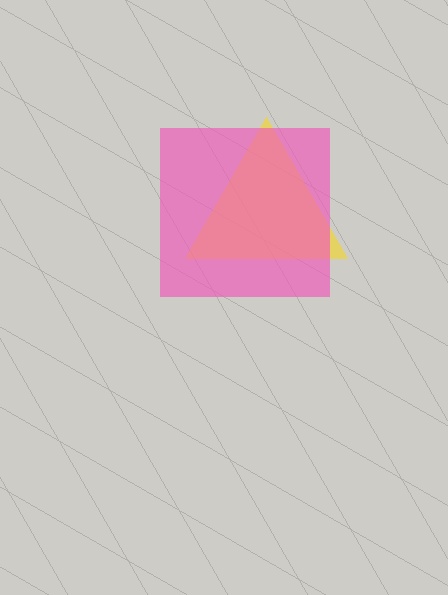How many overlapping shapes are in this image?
There are 2 overlapping shapes in the image.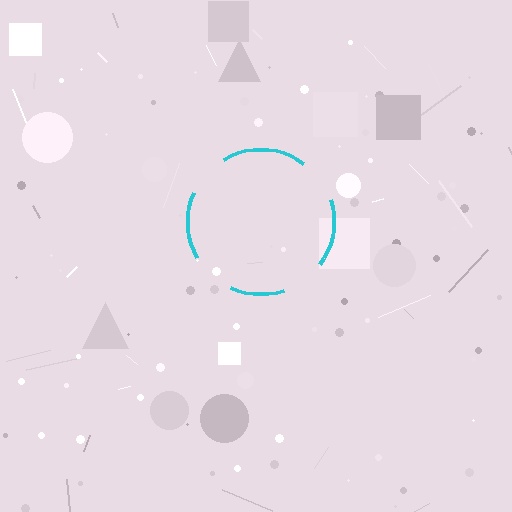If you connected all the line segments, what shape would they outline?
They would outline a circle.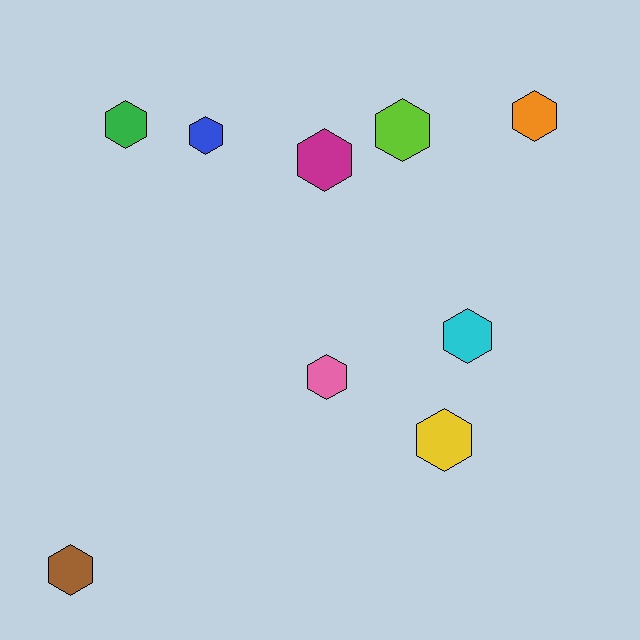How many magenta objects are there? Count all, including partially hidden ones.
There is 1 magenta object.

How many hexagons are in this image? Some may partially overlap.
There are 9 hexagons.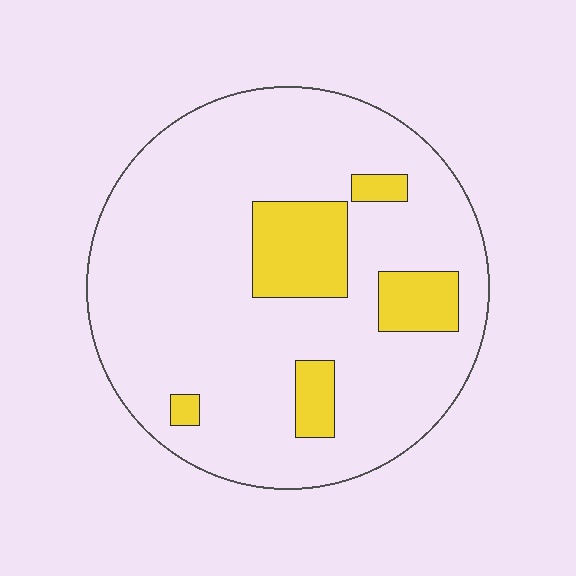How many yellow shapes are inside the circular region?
5.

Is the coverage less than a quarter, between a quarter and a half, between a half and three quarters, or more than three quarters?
Less than a quarter.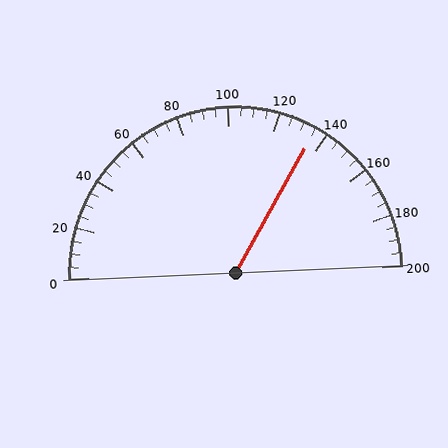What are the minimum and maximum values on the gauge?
The gauge ranges from 0 to 200.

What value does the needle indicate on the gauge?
The needle indicates approximately 135.